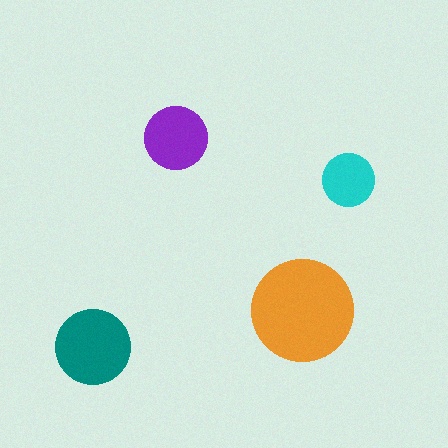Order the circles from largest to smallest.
the orange one, the teal one, the purple one, the cyan one.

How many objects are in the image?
There are 4 objects in the image.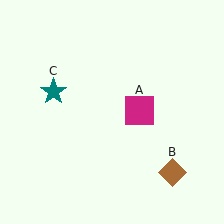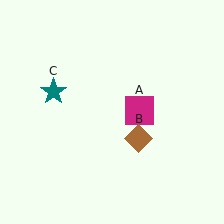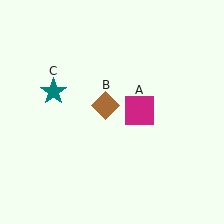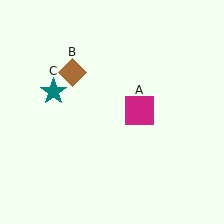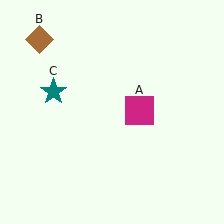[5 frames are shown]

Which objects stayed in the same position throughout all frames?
Magenta square (object A) and teal star (object C) remained stationary.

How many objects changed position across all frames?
1 object changed position: brown diamond (object B).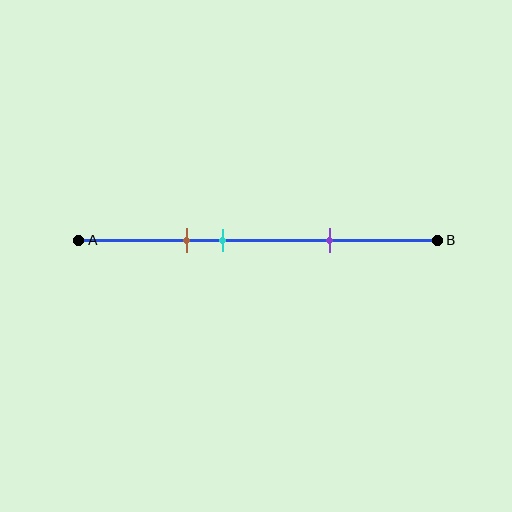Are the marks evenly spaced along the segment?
No, the marks are not evenly spaced.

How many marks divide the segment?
There are 3 marks dividing the segment.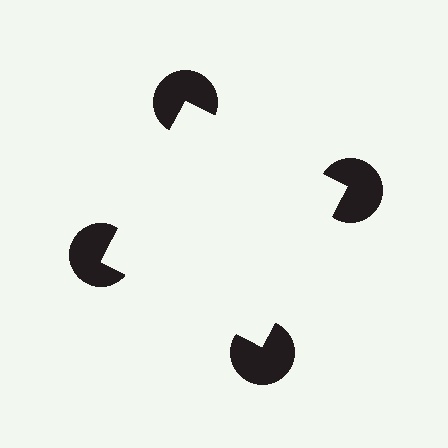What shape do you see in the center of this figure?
An illusory square — its edges are inferred from the aligned wedge cuts in the pac-man discs, not physically drawn.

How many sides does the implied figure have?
4 sides.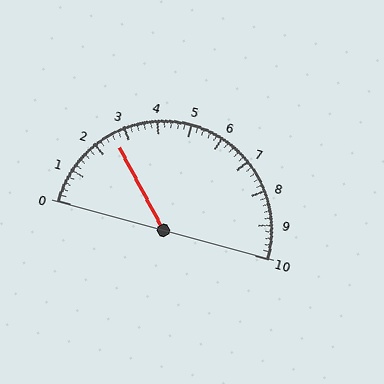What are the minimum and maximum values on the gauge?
The gauge ranges from 0 to 10.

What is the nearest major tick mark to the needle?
The nearest major tick mark is 3.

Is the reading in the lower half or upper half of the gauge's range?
The reading is in the lower half of the range (0 to 10).